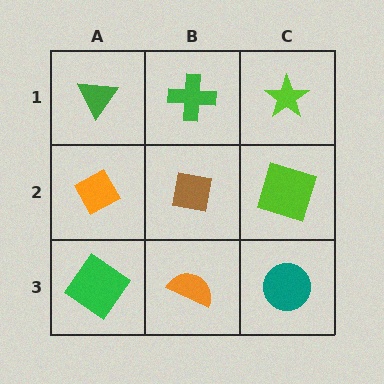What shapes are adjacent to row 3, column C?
A lime square (row 2, column C), an orange semicircle (row 3, column B).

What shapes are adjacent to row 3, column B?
A brown square (row 2, column B), a green diamond (row 3, column A), a teal circle (row 3, column C).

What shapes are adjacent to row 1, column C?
A lime square (row 2, column C), a green cross (row 1, column B).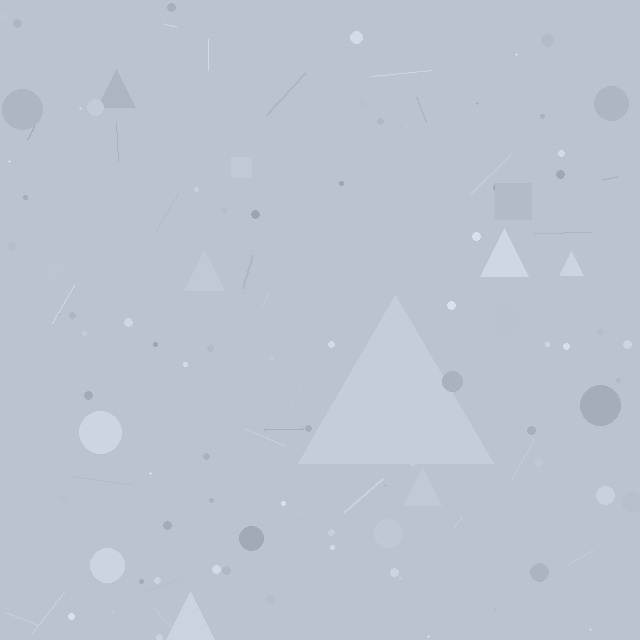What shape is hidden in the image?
A triangle is hidden in the image.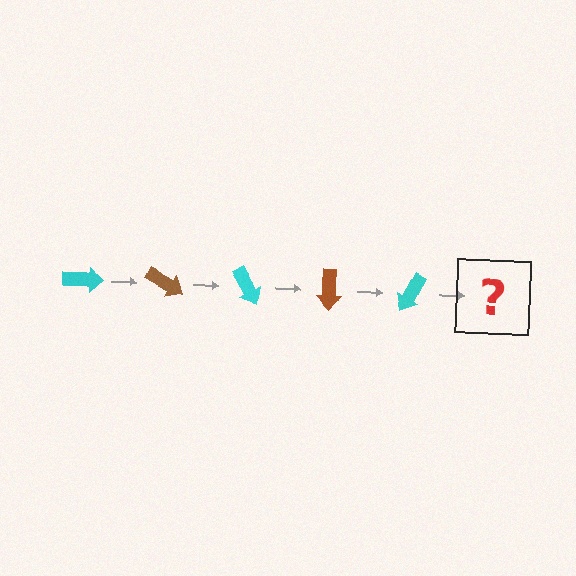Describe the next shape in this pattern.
It should be a brown arrow, rotated 150 degrees from the start.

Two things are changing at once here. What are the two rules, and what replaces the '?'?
The two rules are that it rotates 30 degrees each step and the color cycles through cyan and brown. The '?' should be a brown arrow, rotated 150 degrees from the start.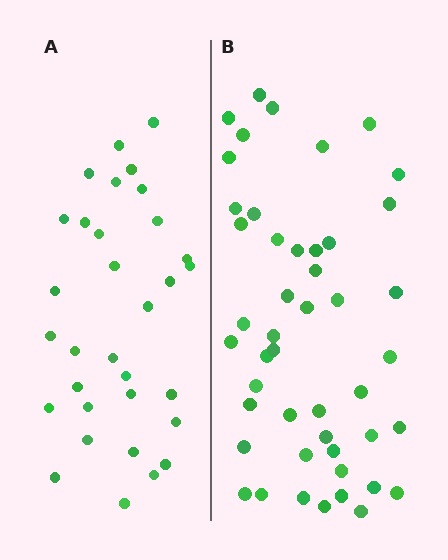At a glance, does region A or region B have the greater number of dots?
Region B (the right region) has more dots.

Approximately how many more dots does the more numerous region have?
Region B has approximately 15 more dots than region A.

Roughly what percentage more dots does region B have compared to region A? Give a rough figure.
About 45% more.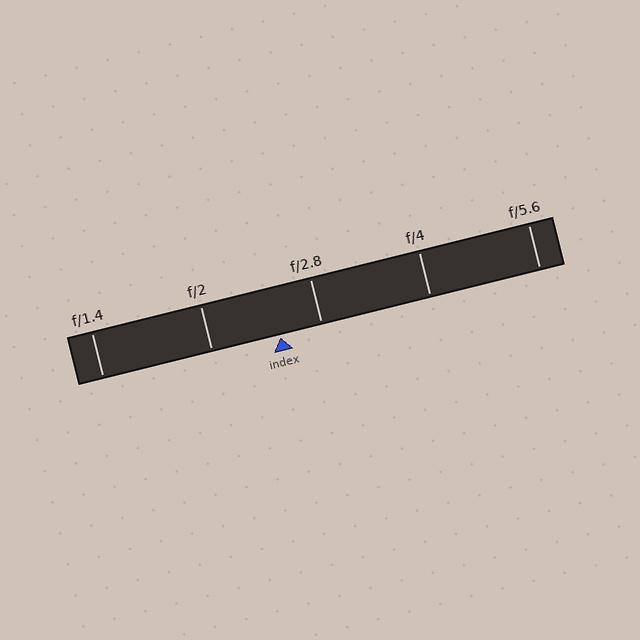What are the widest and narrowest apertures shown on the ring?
The widest aperture shown is f/1.4 and the narrowest is f/5.6.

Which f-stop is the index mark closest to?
The index mark is closest to f/2.8.